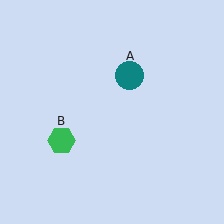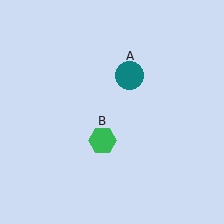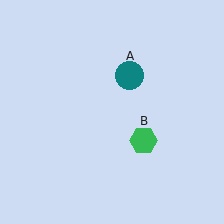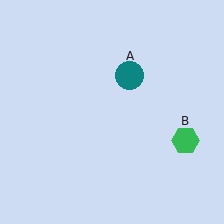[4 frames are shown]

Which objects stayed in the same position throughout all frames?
Teal circle (object A) remained stationary.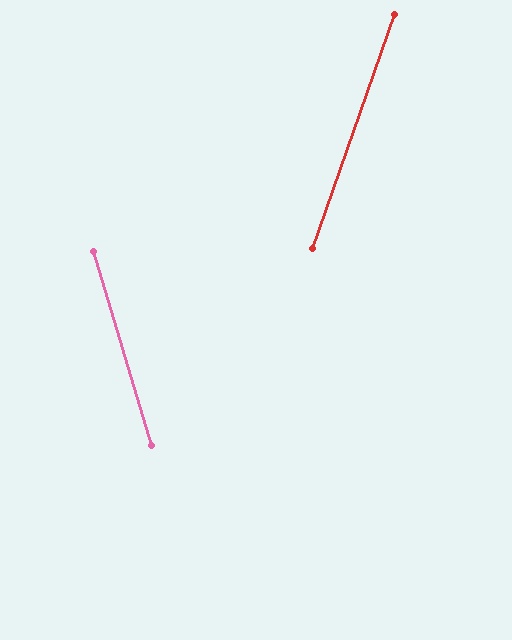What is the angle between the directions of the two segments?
Approximately 36 degrees.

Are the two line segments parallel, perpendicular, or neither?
Neither parallel nor perpendicular — they differ by about 36°.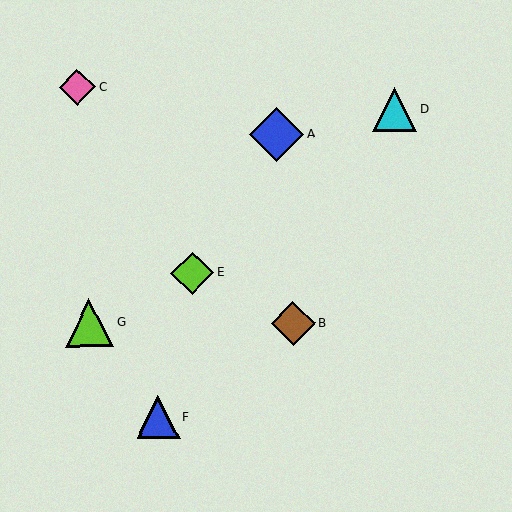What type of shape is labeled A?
Shape A is a blue diamond.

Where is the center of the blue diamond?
The center of the blue diamond is at (277, 134).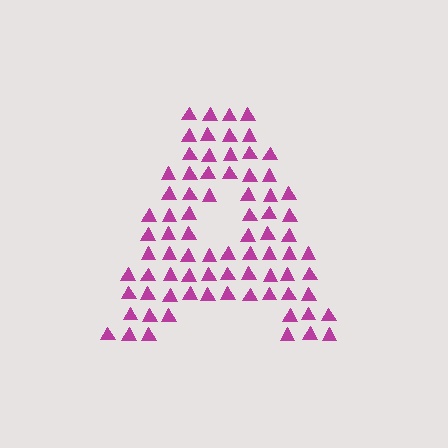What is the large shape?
The large shape is the letter A.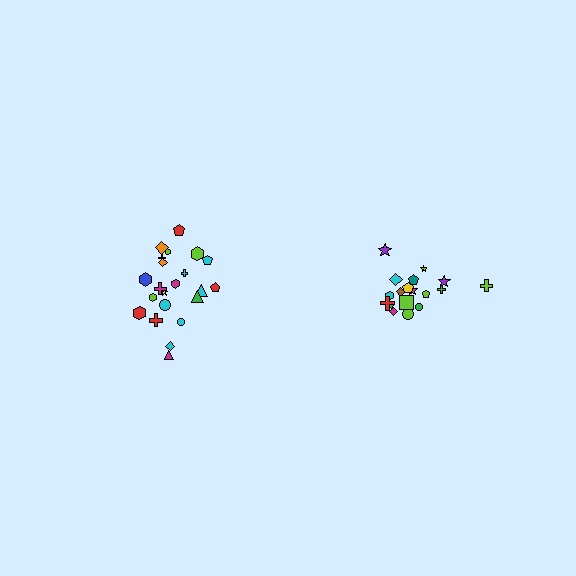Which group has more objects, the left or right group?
The left group.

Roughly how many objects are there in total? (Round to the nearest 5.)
Roughly 40 objects in total.